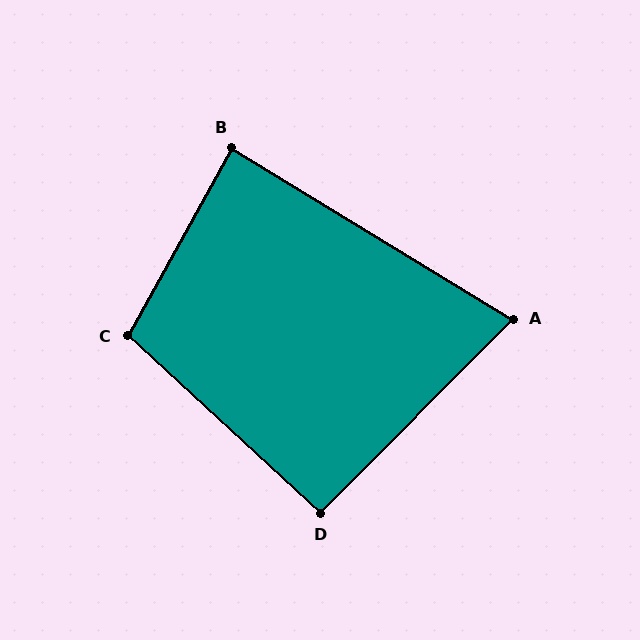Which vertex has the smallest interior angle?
A, at approximately 76 degrees.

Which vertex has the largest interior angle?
C, at approximately 104 degrees.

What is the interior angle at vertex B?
Approximately 88 degrees (approximately right).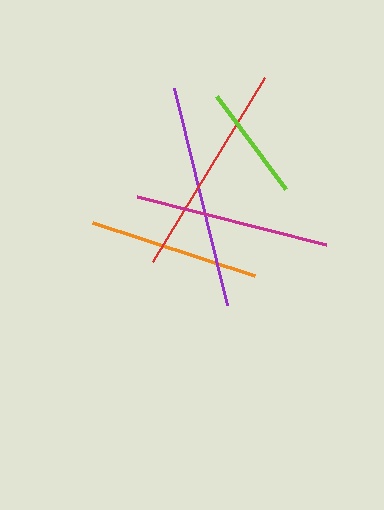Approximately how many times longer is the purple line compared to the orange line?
The purple line is approximately 1.3 times the length of the orange line.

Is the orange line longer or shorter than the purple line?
The purple line is longer than the orange line.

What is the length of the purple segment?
The purple segment is approximately 223 pixels long.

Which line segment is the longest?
The purple line is the longest at approximately 223 pixels.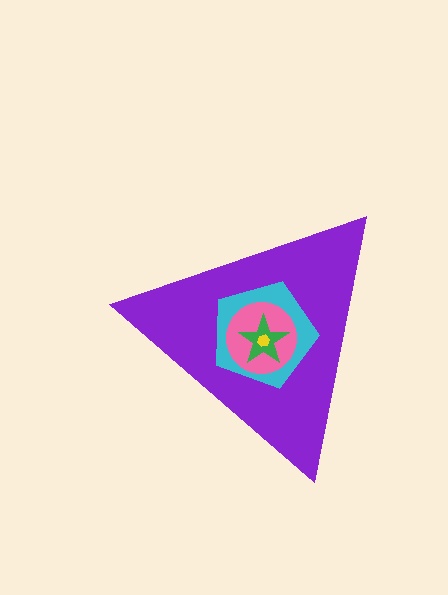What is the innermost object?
The yellow hexagon.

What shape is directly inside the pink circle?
The green star.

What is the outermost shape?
The purple triangle.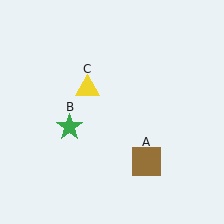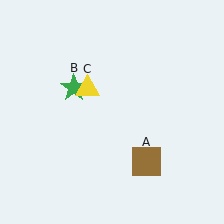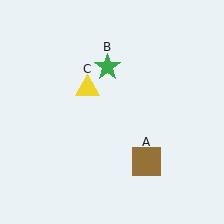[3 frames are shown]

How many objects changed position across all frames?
1 object changed position: green star (object B).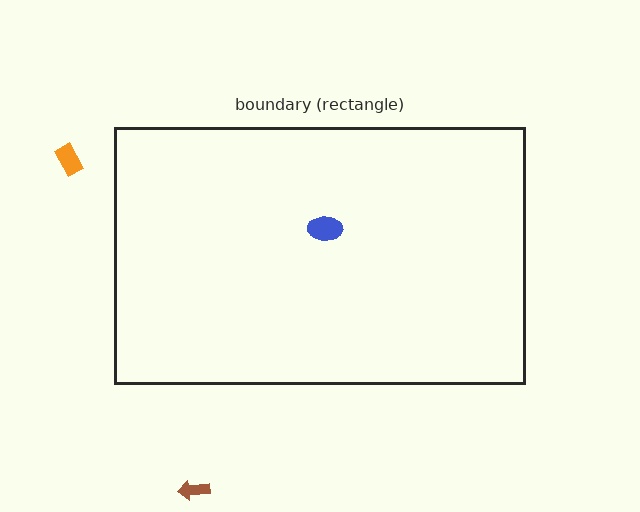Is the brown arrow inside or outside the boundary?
Outside.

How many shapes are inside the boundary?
1 inside, 2 outside.